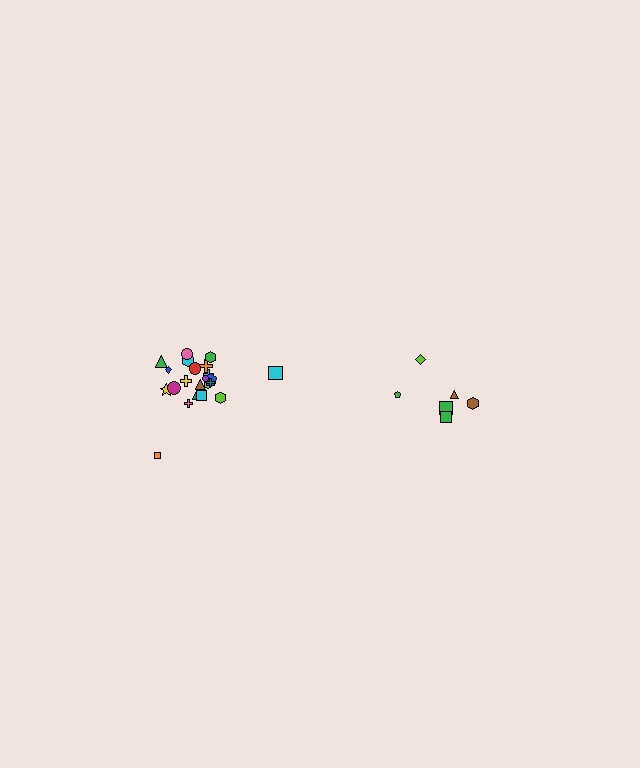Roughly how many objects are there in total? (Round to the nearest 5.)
Roughly 30 objects in total.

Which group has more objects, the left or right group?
The left group.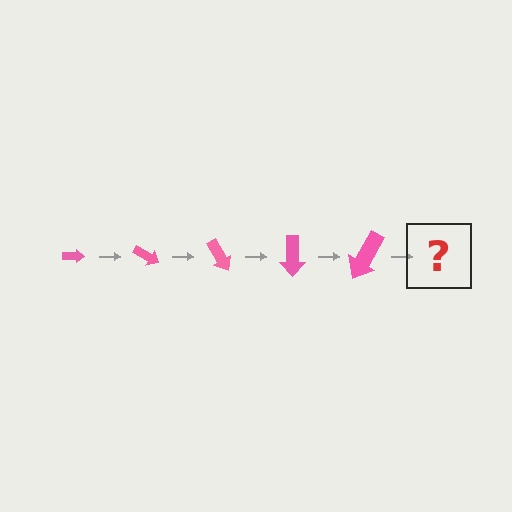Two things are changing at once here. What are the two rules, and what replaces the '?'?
The two rules are that the arrow grows larger each step and it rotates 30 degrees each step. The '?' should be an arrow, larger than the previous one and rotated 150 degrees from the start.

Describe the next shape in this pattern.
It should be an arrow, larger than the previous one and rotated 150 degrees from the start.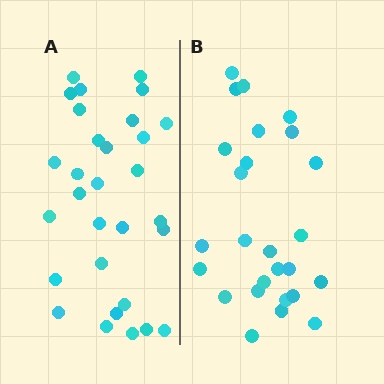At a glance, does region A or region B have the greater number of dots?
Region A (the left region) has more dots.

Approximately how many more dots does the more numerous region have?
Region A has about 4 more dots than region B.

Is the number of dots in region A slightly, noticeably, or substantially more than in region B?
Region A has only slightly more — the two regions are fairly close. The ratio is roughly 1.2 to 1.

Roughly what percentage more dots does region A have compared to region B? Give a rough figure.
About 15% more.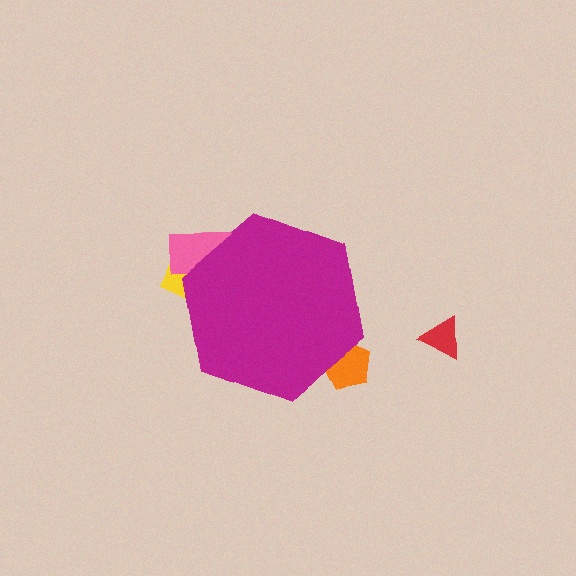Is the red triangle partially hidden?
No, the red triangle is fully visible.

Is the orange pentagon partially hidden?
Yes, the orange pentagon is partially hidden behind the magenta hexagon.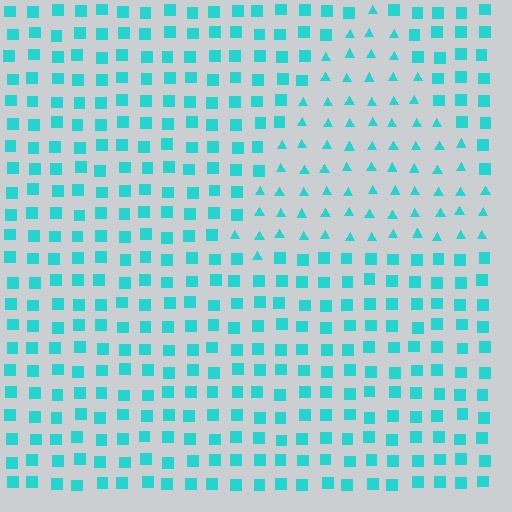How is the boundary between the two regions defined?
The boundary is defined by a change in element shape: triangles inside vs. squares outside. All elements share the same color and spacing.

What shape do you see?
I see a triangle.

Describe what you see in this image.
The image is filled with small cyan elements arranged in a uniform grid. A triangle-shaped region contains triangles, while the surrounding area contains squares. The boundary is defined purely by the change in element shape.